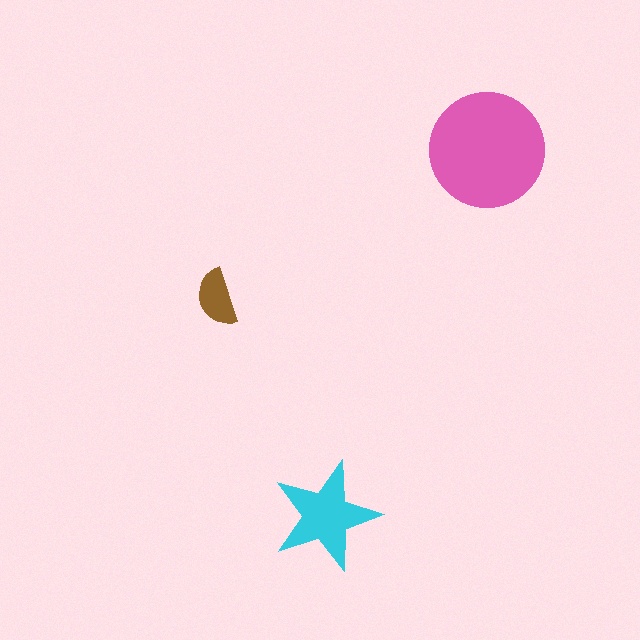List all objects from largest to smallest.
The pink circle, the cyan star, the brown semicircle.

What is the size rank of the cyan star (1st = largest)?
2nd.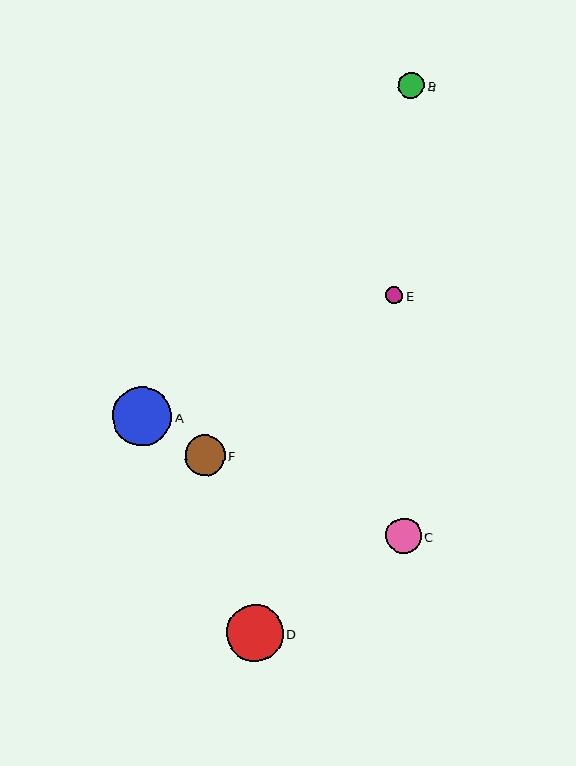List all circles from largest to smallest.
From largest to smallest: A, D, F, C, B, E.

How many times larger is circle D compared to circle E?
Circle D is approximately 3.2 times the size of circle E.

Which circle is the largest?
Circle A is the largest with a size of approximately 59 pixels.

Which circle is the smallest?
Circle E is the smallest with a size of approximately 18 pixels.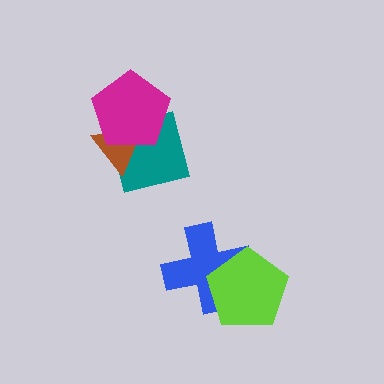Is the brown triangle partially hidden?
Yes, it is partially covered by another shape.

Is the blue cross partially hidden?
Yes, it is partially covered by another shape.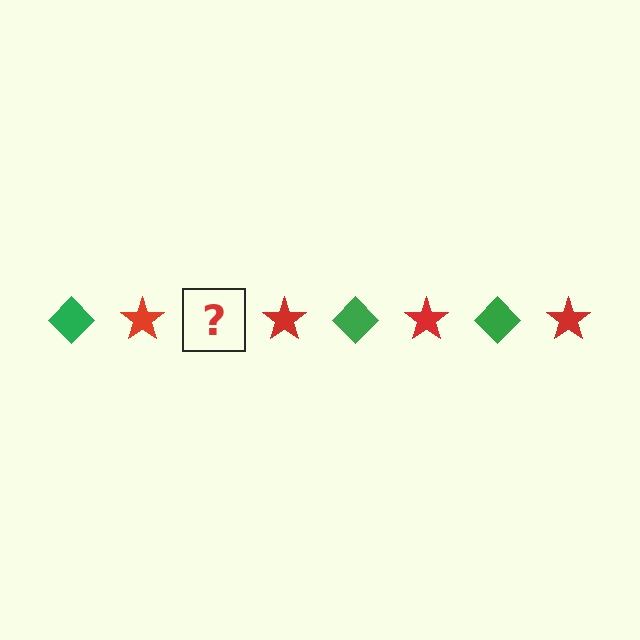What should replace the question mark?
The question mark should be replaced with a green diamond.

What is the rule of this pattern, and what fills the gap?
The rule is that the pattern alternates between green diamond and red star. The gap should be filled with a green diamond.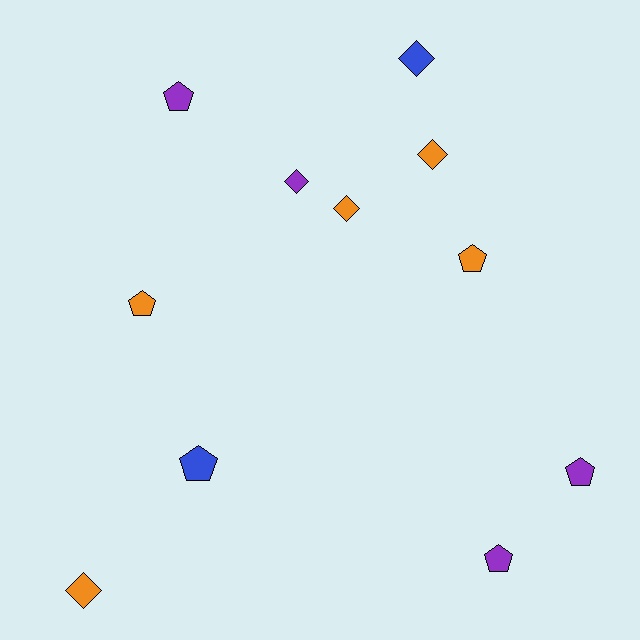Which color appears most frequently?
Orange, with 5 objects.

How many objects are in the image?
There are 11 objects.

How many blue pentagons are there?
There is 1 blue pentagon.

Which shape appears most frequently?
Pentagon, with 6 objects.